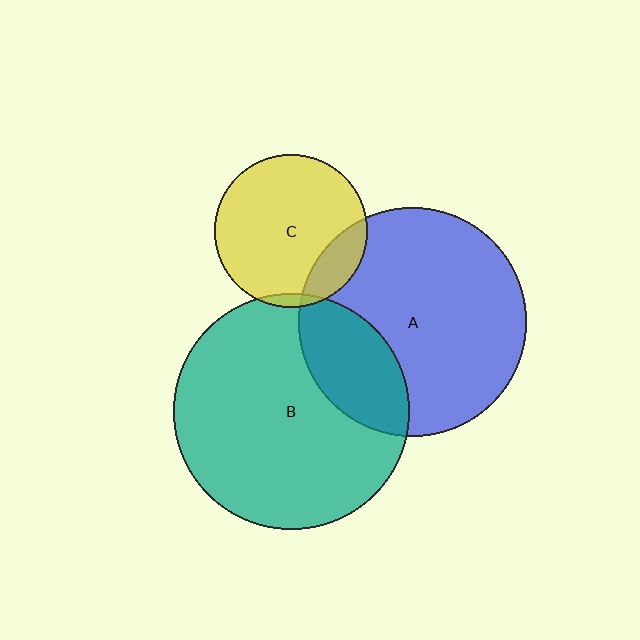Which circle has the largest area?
Circle B (teal).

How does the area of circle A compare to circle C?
Approximately 2.2 times.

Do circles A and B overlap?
Yes.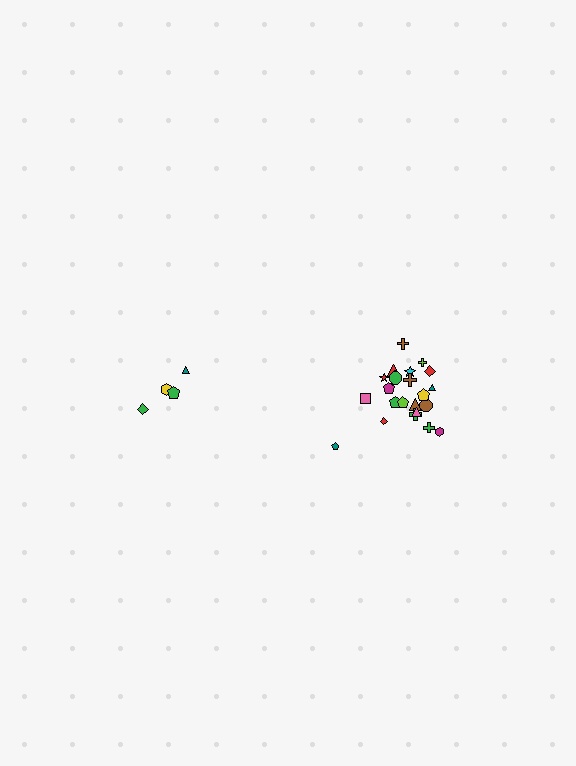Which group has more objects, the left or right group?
The right group.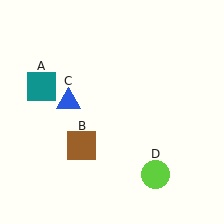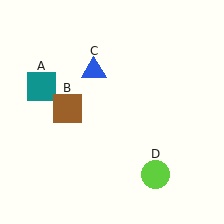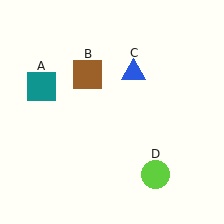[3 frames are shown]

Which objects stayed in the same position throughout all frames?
Teal square (object A) and lime circle (object D) remained stationary.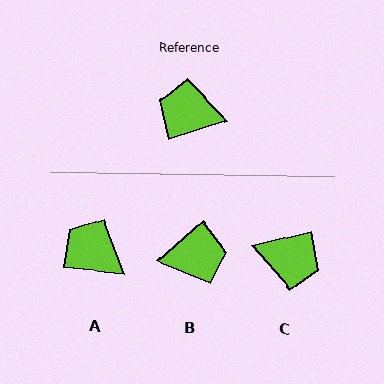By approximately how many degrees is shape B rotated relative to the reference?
Approximately 155 degrees clockwise.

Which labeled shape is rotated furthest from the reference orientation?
C, about 177 degrees away.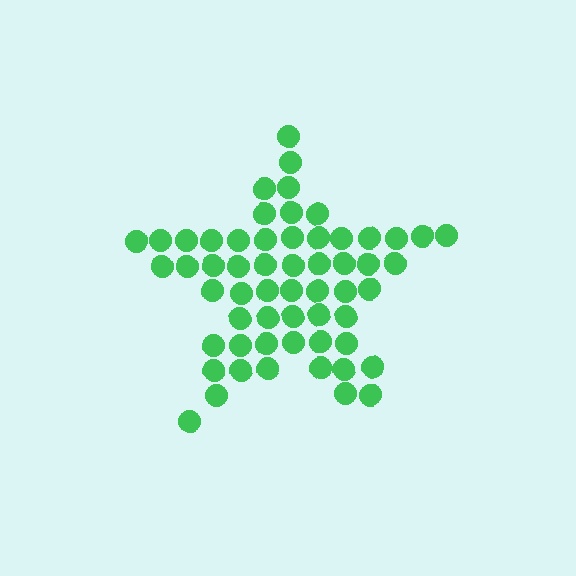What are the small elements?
The small elements are circles.